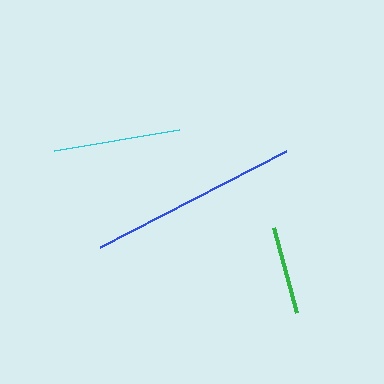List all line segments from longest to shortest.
From longest to shortest: blue, cyan, green.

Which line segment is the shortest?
The green line is the shortest at approximately 88 pixels.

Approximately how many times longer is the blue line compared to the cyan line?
The blue line is approximately 1.6 times the length of the cyan line.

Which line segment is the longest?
The blue line is the longest at approximately 209 pixels.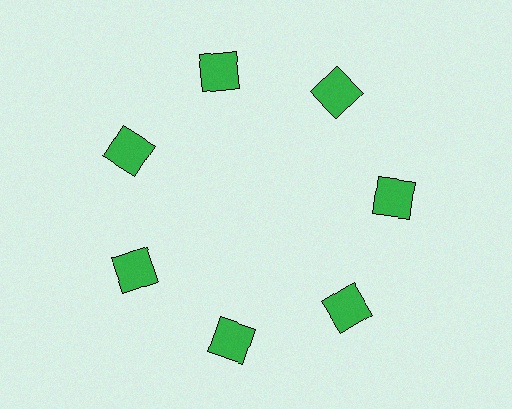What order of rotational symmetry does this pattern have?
This pattern has 7-fold rotational symmetry.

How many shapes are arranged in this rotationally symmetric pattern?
There are 7 shapes, arranged in 7 groups of 1.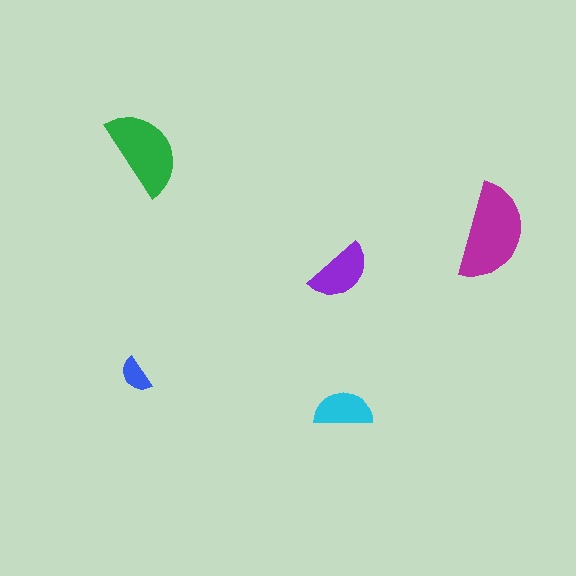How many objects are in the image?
There are 5 objects in the image.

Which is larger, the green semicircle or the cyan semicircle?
The green one.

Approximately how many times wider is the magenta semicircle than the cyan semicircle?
About 1.5 times wider.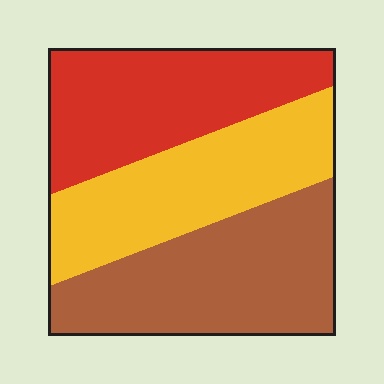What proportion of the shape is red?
Red takes up between a quarter and a half of the shape.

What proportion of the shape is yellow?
Yellow covers around 30% of the shape.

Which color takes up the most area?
Brown, at roughly 35%.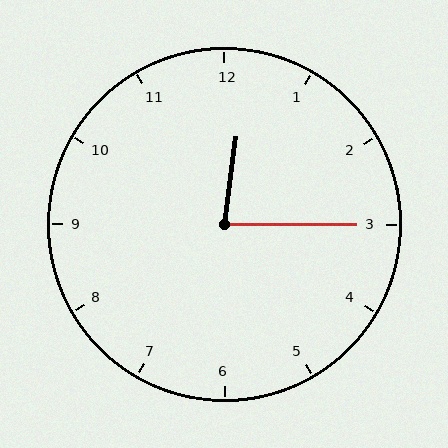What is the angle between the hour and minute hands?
Approximately 82 degrees.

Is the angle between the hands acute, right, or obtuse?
It is acute.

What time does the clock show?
12:15.